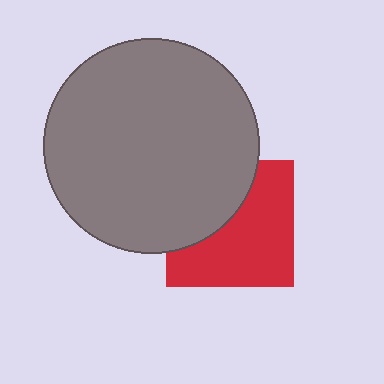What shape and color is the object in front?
The object in front is a gray circle.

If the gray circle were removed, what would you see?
You would see the complete red square.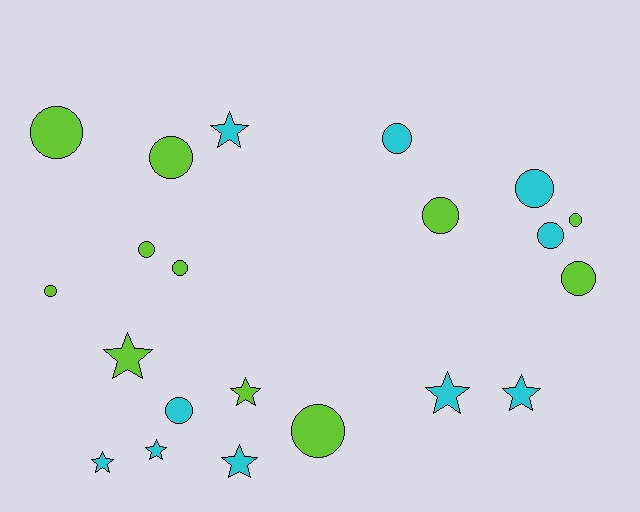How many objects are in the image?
There are 21 objects.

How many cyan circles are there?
There are 4 cyan circles.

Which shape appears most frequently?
Circle, with 13 objects.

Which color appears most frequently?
Lime, with 11 objects.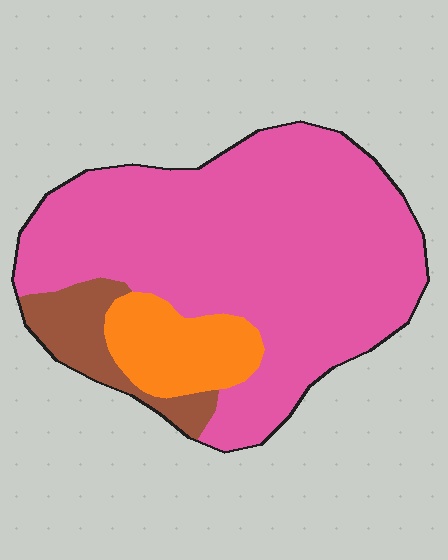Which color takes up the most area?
Pink, at roughly 75%.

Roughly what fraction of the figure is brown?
Brown covers roughly 10% of the figure.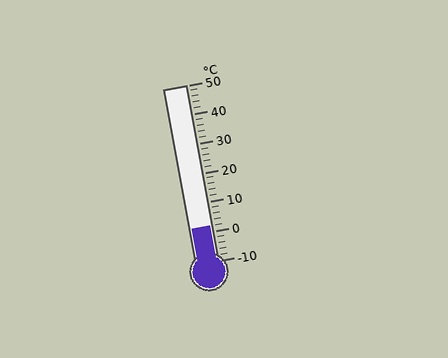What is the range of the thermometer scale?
The thermometer scale ranges from -10°C to 50°C.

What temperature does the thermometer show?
The thermometer shows approximately 2°C.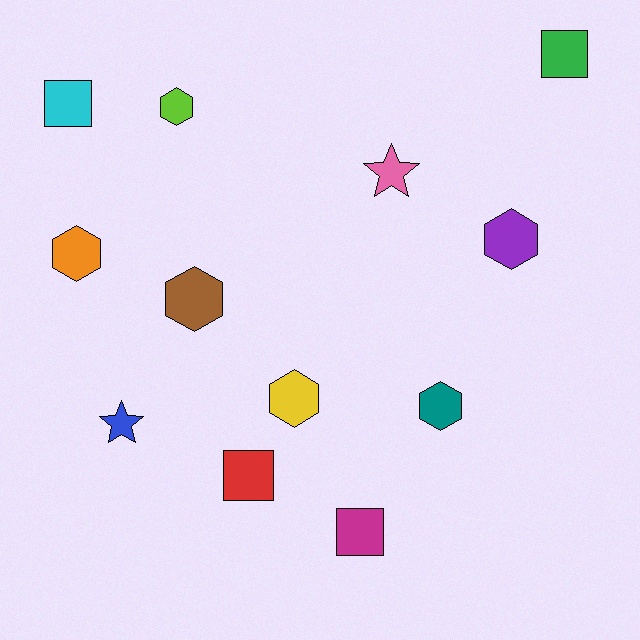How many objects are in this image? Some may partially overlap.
There are 12 objects.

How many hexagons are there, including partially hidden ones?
There are 6 hexagons.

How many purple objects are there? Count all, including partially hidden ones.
There is 1 purple object.